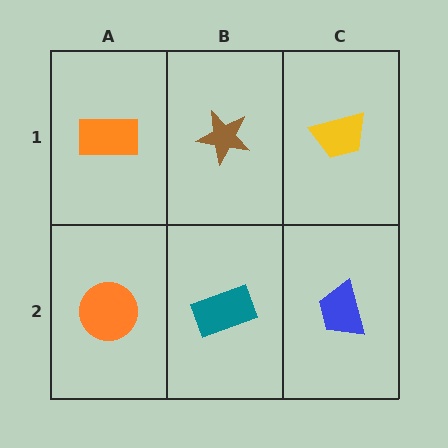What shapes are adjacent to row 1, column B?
A teal rectangle (row 2, column B), an orange rectangle (row 1, column A), a yellow trapezoid (row 1, column C).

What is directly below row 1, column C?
A blue trapezoid.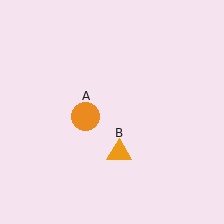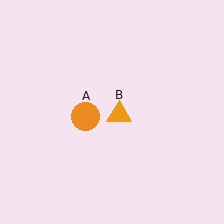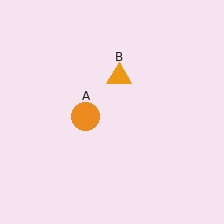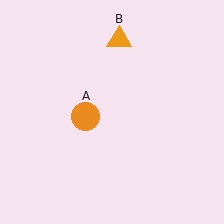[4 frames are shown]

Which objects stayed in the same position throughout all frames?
Orange circle (object A) remained stationary.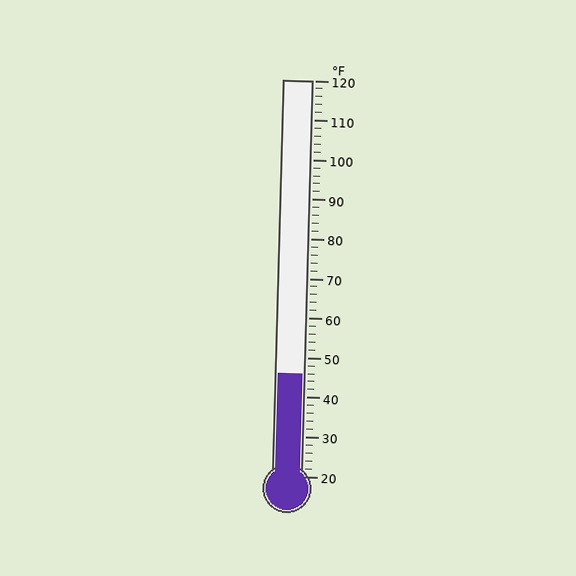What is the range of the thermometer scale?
The thermometer scale ranges from 20°F to 120°F.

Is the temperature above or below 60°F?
The temperature is below 60°F.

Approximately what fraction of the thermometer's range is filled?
The thermometer is filled to approximately 25% of its range.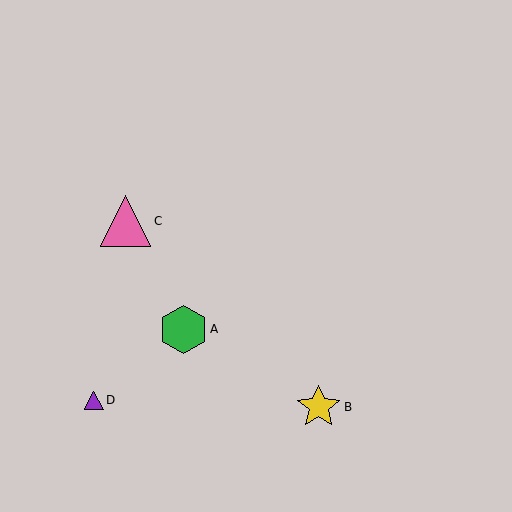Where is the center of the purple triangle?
The center of the purple triangle is at (94, 400).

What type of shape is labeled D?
Shape D is a purple triangle.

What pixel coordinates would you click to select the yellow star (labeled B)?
Click at (319, 407) to select the yellow star B.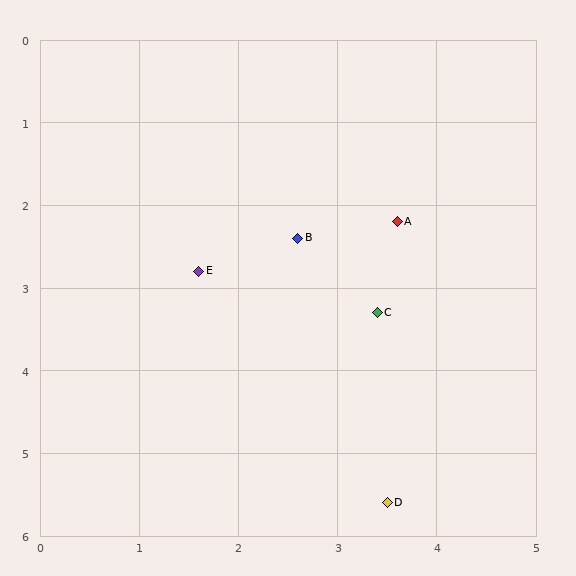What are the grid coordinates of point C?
Point C is at approximately (3.4, 3.3).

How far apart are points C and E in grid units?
Points C and E are about 1.9 grid units apart.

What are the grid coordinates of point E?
Point E is at approximately (1.6, 2.8).